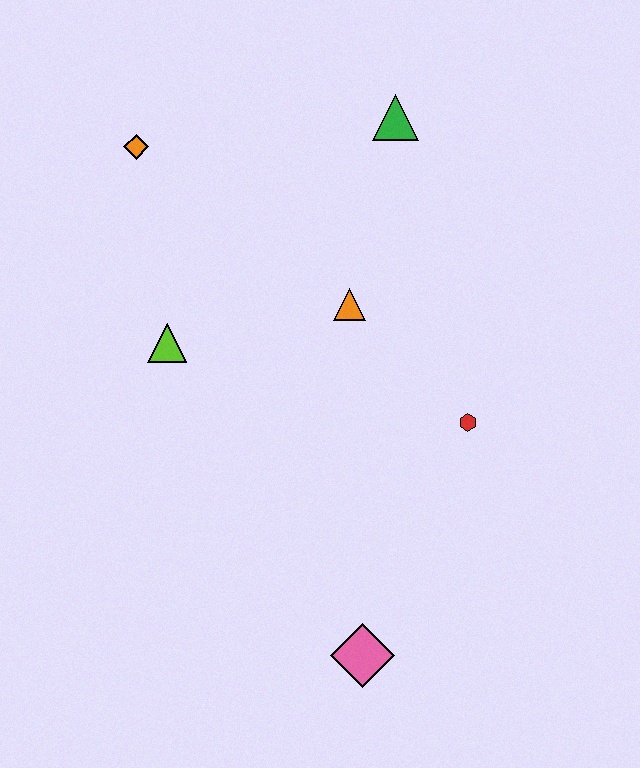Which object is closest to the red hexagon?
The orange triangle is closest to the red hexagon.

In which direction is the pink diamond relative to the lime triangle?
The pink diamond is below the lime triangle.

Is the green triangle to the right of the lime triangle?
Yes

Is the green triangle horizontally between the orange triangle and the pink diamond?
No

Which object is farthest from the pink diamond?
The orange diamond is farthest from the pink diamond.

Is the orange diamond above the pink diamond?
Yes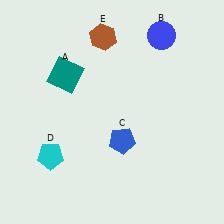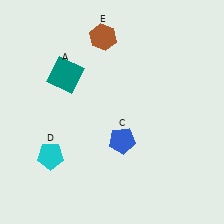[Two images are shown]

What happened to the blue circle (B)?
The blue circle (B) was removed in Image 2. It was in the top-right area of Image 1.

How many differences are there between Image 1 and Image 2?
There is 1 difference between the two images.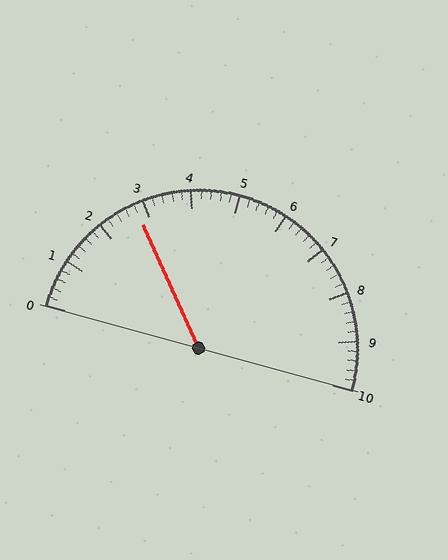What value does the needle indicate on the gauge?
The needle indicates approximately 2.8.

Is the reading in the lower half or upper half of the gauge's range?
The reading is in the lower half of the range (0 to 10).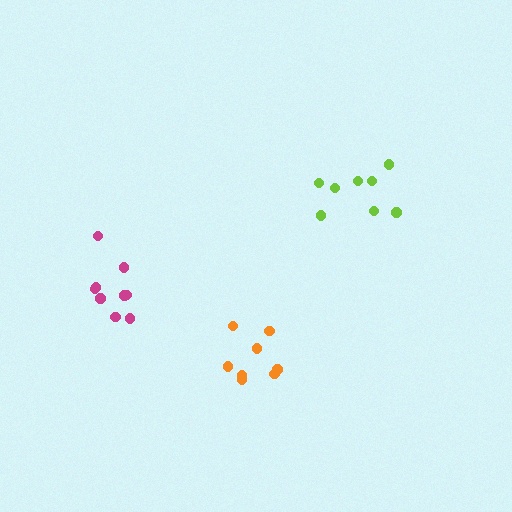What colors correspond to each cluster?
The clusters are colored: lime, magenta, orange.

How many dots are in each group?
Group 1: 8 dots, Group 2: 9 dots, Group 3: 8 dots (25 total).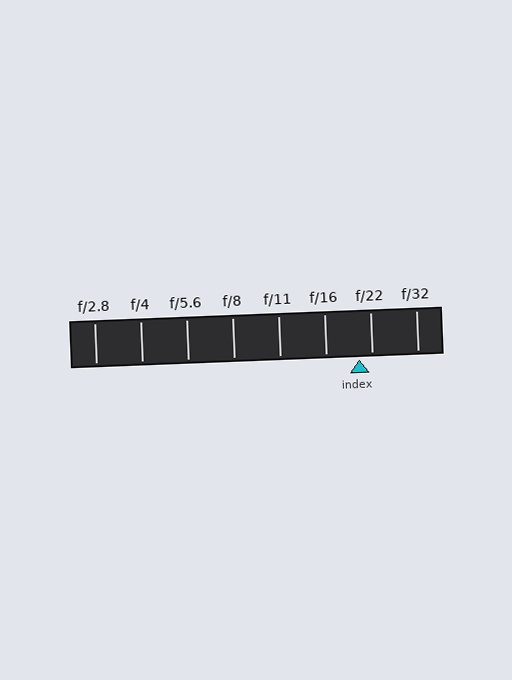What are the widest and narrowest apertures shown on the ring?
The widest aperture shown is f/2.8 and the narrowest is f/32.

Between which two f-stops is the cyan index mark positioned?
The index mark is between f/16 and f/22.